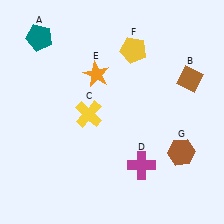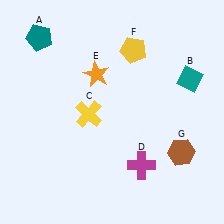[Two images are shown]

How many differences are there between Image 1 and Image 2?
There is 1 difference between the two images.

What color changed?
The diamond (B) changed from brown in Image 1 to teal in Image 2.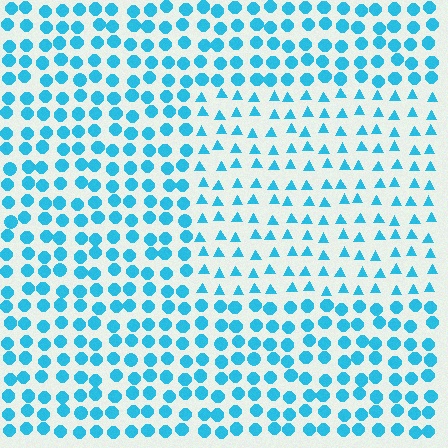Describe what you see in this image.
The image is filled with small cyan elements arranged in a uniform grid. A rectangle-shaped region contains triangles, while the surrounding area contains circles. The boundary is defined purely by the change in element shape.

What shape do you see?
I see a rectangle.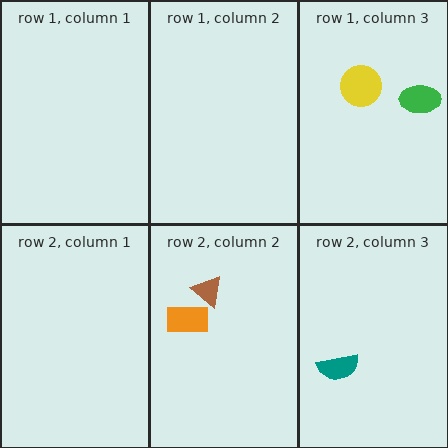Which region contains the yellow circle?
The row 1, column 3 region.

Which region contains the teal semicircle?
The row 2, column 3 region.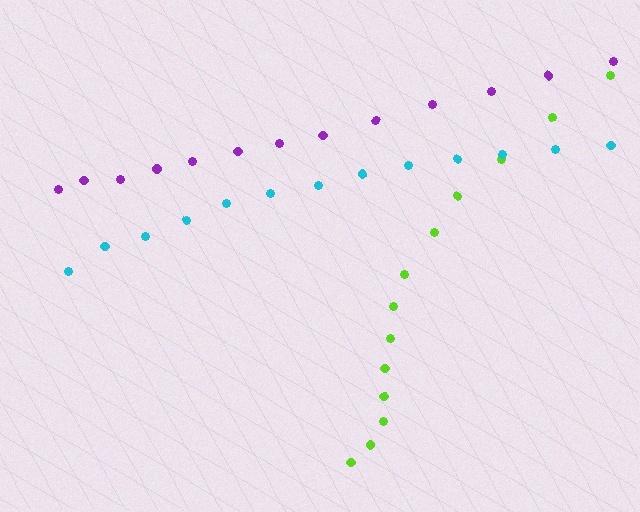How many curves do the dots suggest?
There are 3 distinct paths.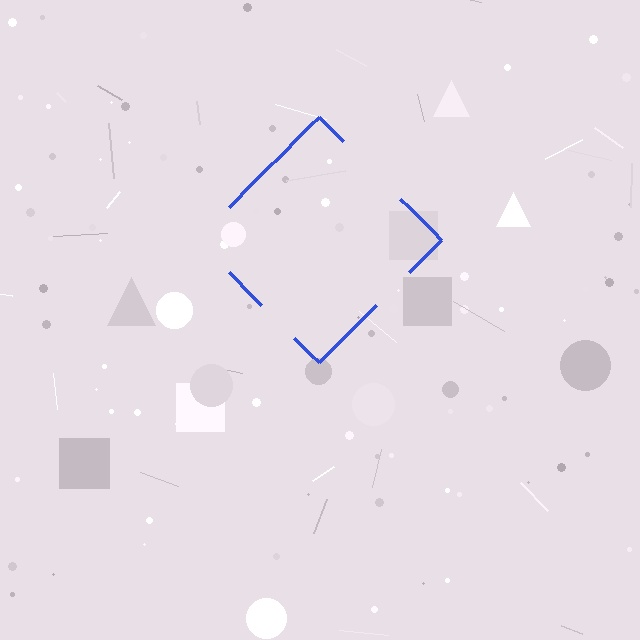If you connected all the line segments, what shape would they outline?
They would outline a diamond.